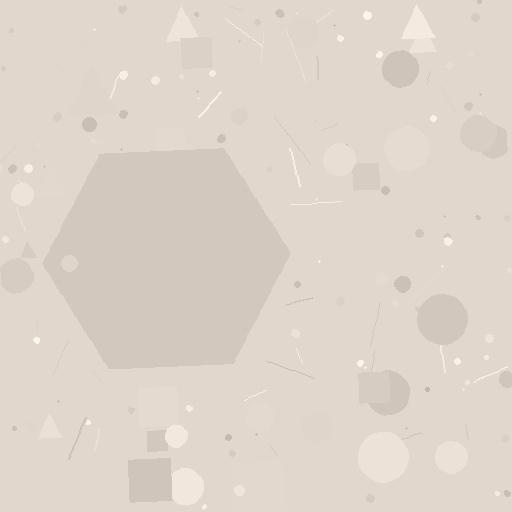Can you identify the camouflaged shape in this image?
The camouflaged shape is a hexagon.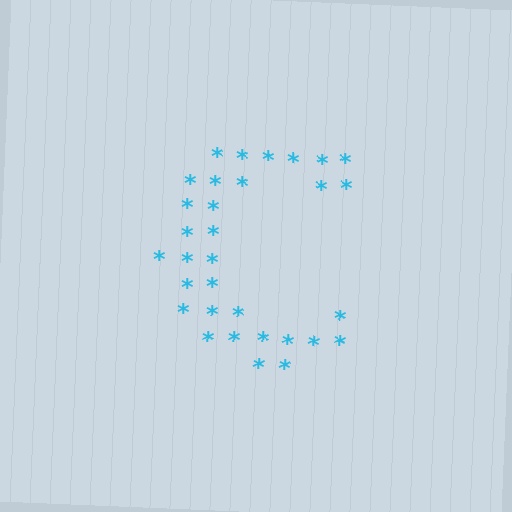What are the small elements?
The small elements are asterisks.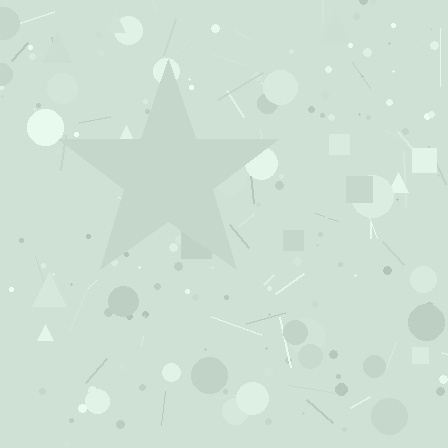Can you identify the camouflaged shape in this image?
The camouflaged shape is a star.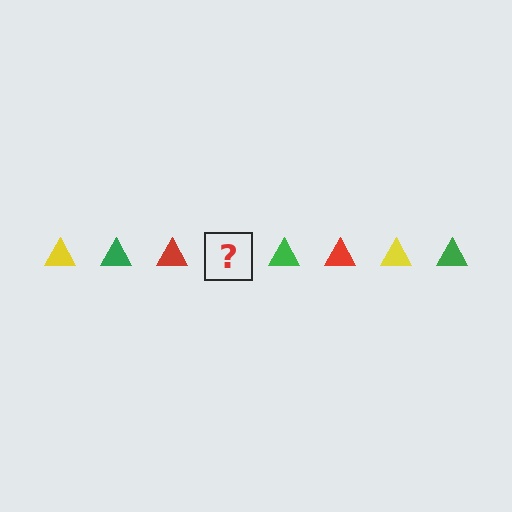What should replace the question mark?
The question mark should be replaced with a yellow triangle.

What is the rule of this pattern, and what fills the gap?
The rule is that the pattern cycles through yellow, green, red triangles. The gap should be filled with a yellow triangle.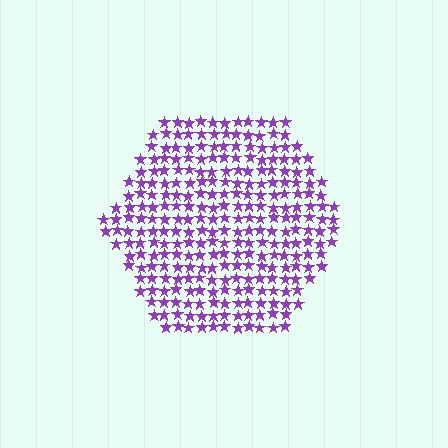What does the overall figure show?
The overall figure shows a hexagon.